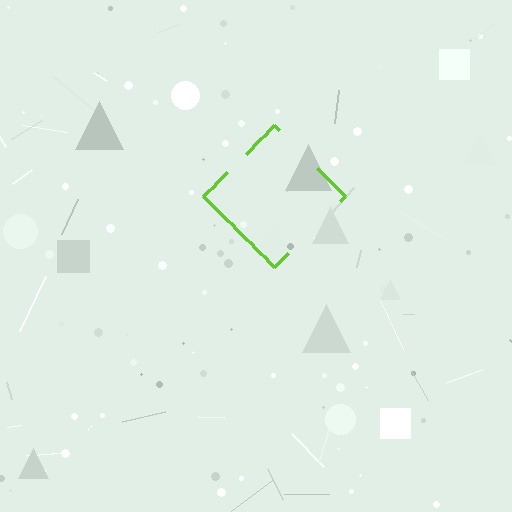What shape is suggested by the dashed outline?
The dashed outline suggests a diamond.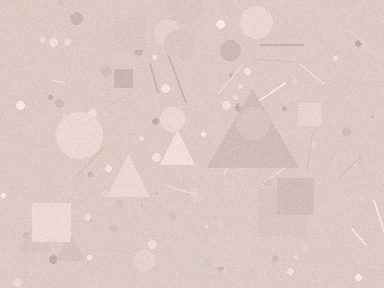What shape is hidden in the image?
A triangle is hidden in the image.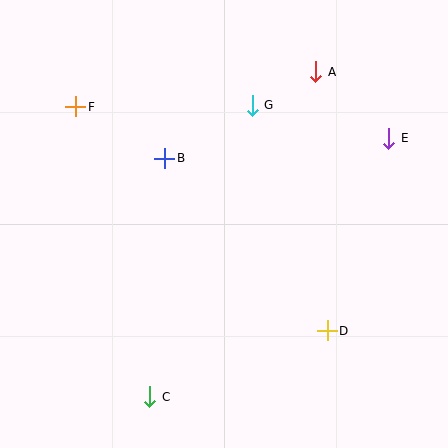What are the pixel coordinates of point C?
Point C is at (150, 397).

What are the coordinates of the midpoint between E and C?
The midpoint between E and C is at (269, 268).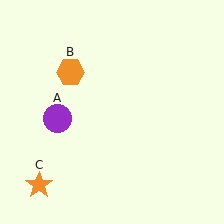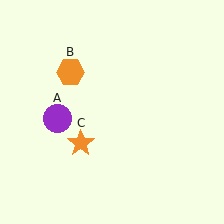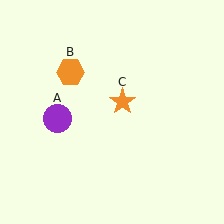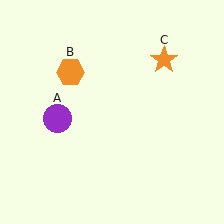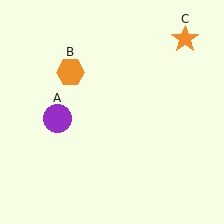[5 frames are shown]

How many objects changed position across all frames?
1 object changed position: orange star (object C).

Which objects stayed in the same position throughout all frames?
Purple circle (object A) and orange hexagon (object B) remained stationary.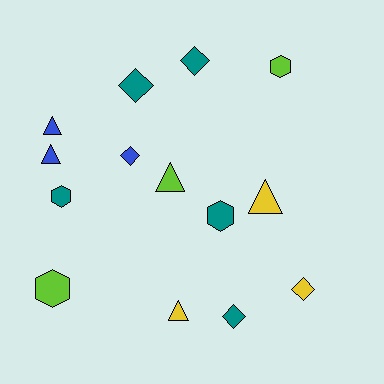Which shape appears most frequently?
Diamond, with 5 objects.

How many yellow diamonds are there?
There is 1 yellow diamond.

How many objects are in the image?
There are 14 objects.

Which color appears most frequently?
Teal, with 5 objects.